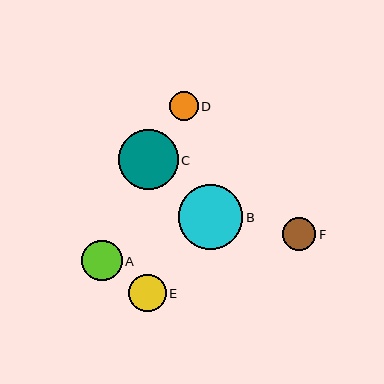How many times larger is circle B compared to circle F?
Circle B is approximately 2.0 times the size of circle F.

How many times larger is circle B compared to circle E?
Circle B is approximately 1.7 times the size of circle E.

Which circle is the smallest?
Circle D is the smallest with a size of approximately 29 pixels.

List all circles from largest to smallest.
From largest to smallest: B, C, A, E, F, D.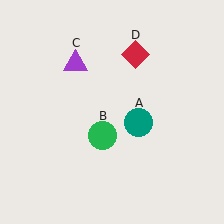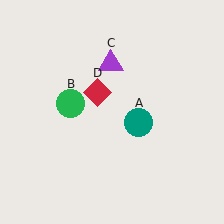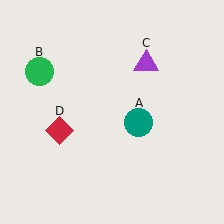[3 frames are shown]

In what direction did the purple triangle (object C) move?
The purple triangle (object C) moved right.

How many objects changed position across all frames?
3 objects changed position: green circle (object B), purple triangle (object C), red diamond (object D).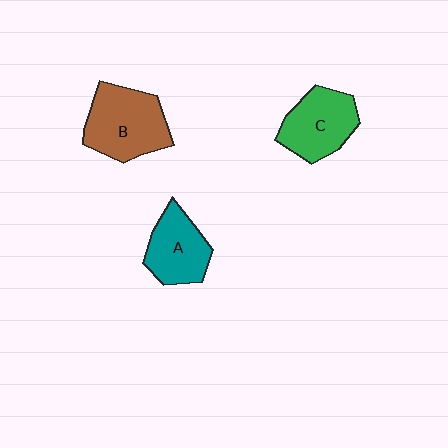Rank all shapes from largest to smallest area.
From largest to smallest: B (brown), C (green), A (teal).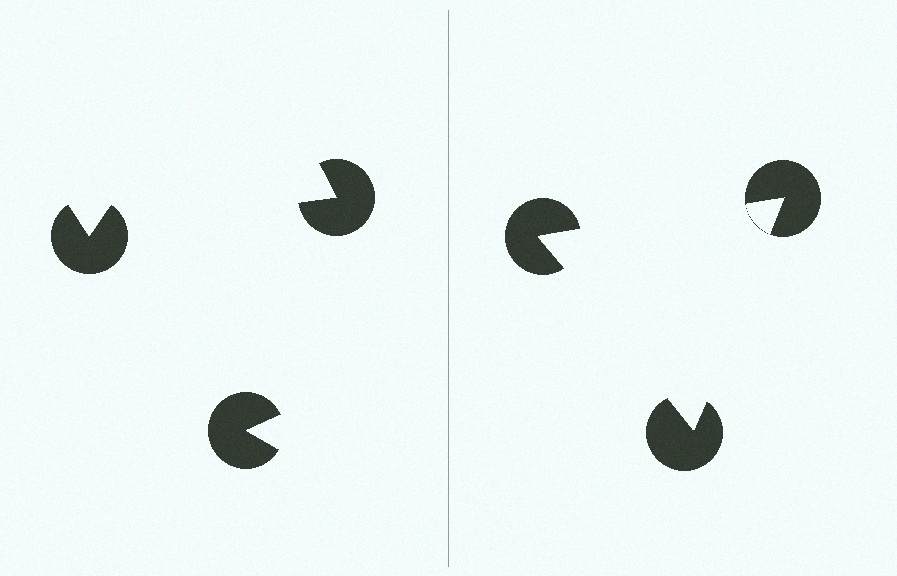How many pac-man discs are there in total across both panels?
6 — 3 on each side.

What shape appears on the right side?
An illusory triangle.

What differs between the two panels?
The pac-man discs are positioned identically on both sides; only the wedge orientations differ. On the right they align to a triangle; on the left they are misaligned.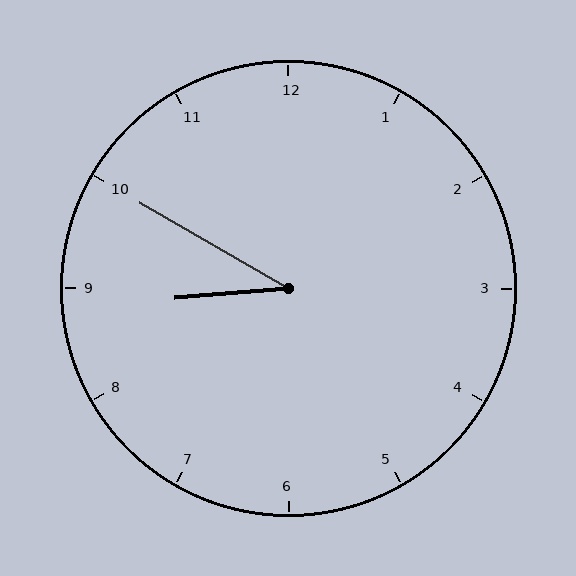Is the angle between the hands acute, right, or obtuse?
It is acute.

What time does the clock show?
8:50.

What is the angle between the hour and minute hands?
Approximately 35 degrees.